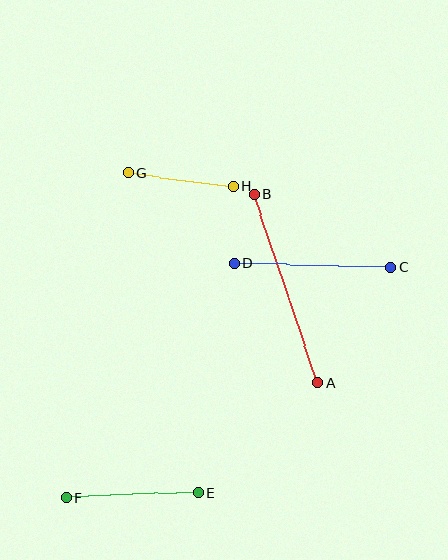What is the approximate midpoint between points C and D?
The midpoint is at approximately (313, 265) pixels.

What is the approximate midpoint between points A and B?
The midpoint is at approximately (286, 289) pixels.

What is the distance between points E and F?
The distance is approximately 132 pixels.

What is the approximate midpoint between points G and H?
The midpoint is at approximately (180, 180) pixels.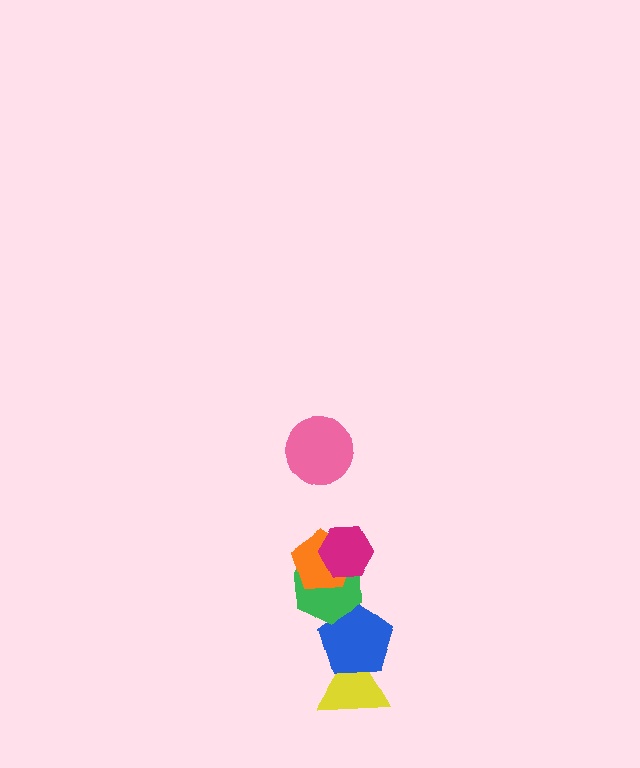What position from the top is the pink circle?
The pink circle is 1st from the top.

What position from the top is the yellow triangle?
The yellow triangle is 6th from the top.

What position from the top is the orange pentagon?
The orange pentagon is 3rd from the top.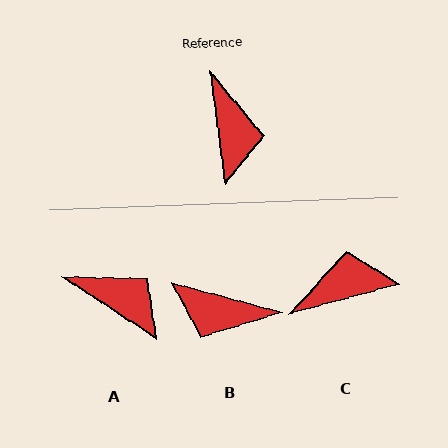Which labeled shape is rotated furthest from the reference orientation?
B, about 113 degrees away.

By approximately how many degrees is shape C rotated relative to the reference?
Approximately 98 degrees counter-clockwise.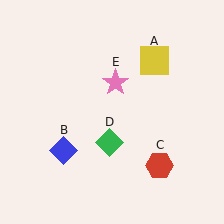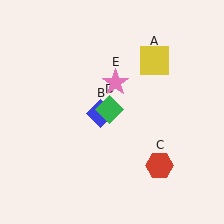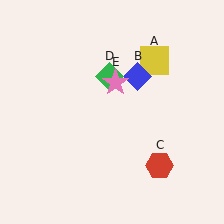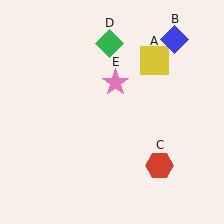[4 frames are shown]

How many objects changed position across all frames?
2 objects changed position: blue diamond (object B), green diamond (object D).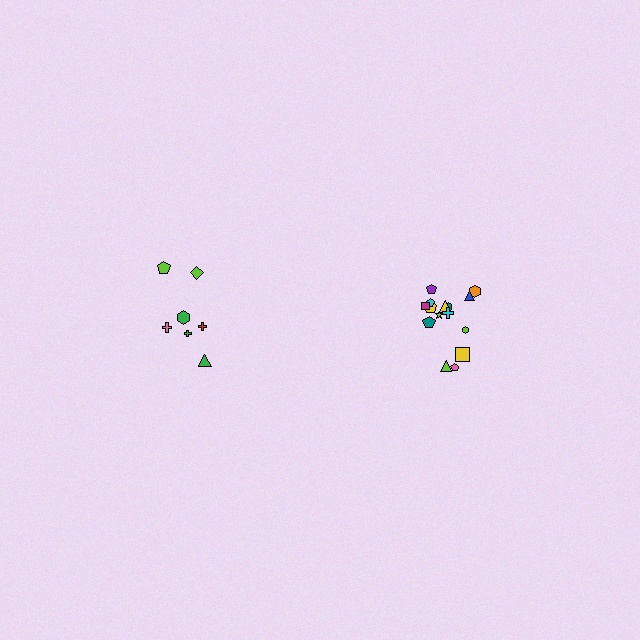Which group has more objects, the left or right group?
The right group.